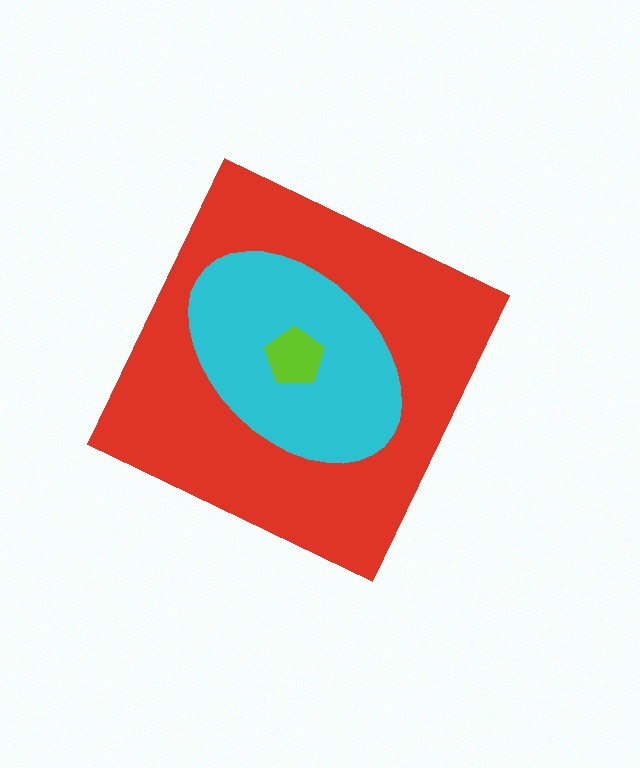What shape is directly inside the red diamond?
The cyan ellipse.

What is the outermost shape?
The red diamond.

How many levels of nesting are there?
3.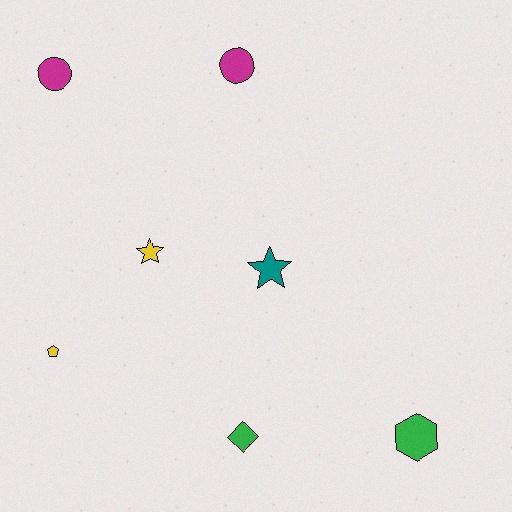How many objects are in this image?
There are 7 objects.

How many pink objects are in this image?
There are no pink objects.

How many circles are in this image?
There are 2 circles.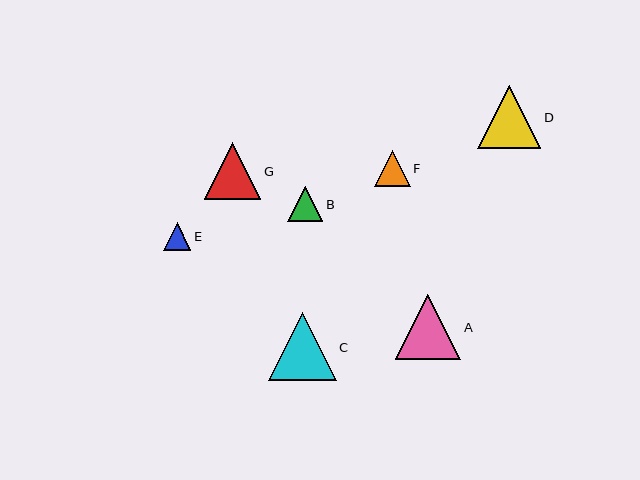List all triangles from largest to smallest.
From largest to smallest: C, A, D, G, F, B, E.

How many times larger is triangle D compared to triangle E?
Triangle D is approximately 2.3 times the size of triangle E.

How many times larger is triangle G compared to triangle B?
Triangle G is approximately 1.6 times the size of triangle B.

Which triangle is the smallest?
Triangle E is the smallest with a size of approximately 28 pixels.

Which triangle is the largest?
Triangle C is the largest with a size of approximately 68 pixels.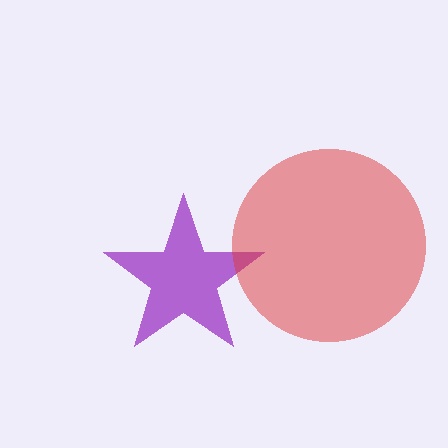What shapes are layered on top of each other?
The layered shapes are: a purple star, a red circle.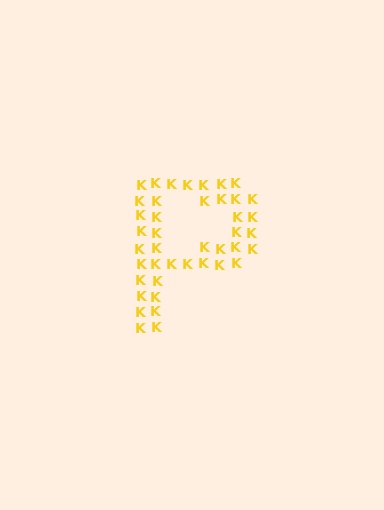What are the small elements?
The small elements are letter K's.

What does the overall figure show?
The overall figure shows the letter P.